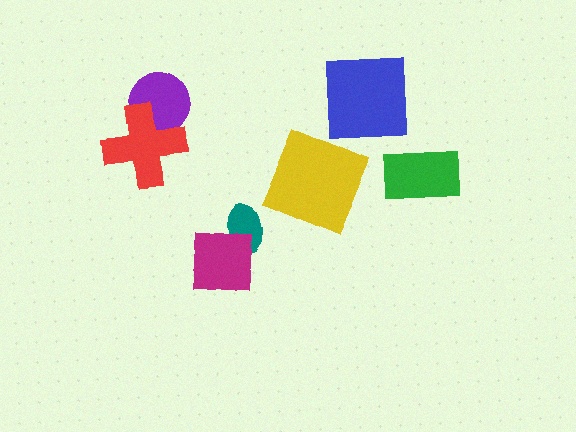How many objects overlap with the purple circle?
1 object overlaps with the purple circle.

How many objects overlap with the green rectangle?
0 objects overlap with the green rectangle.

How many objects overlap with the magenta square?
1 object overlaps with the magenta square.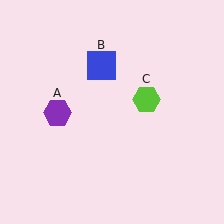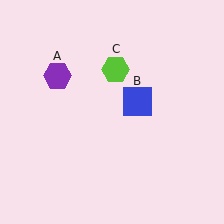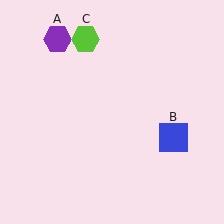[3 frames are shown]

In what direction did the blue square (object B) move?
The blue square (object B) moved down and to the right.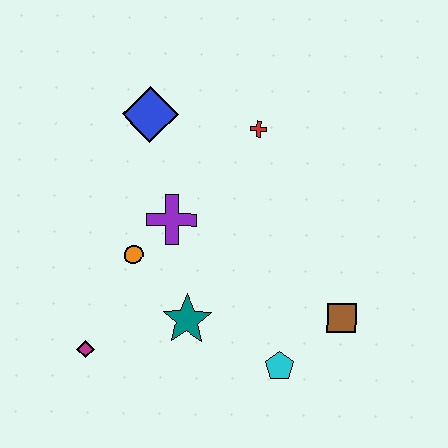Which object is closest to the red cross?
The blue diamond is closest to the red cross.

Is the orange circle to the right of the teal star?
No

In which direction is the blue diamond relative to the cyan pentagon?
The blue diamond is above the cyan pentagon.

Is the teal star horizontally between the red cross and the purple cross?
Yes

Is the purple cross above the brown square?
Yes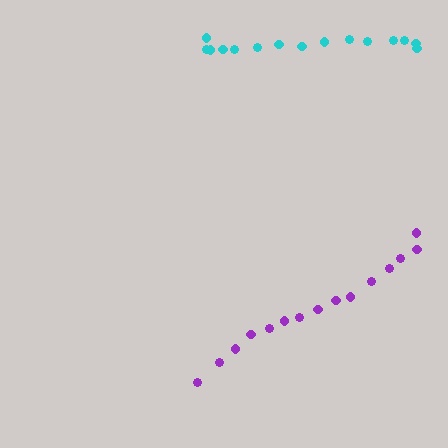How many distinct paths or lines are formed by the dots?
There are 2 distinct paths.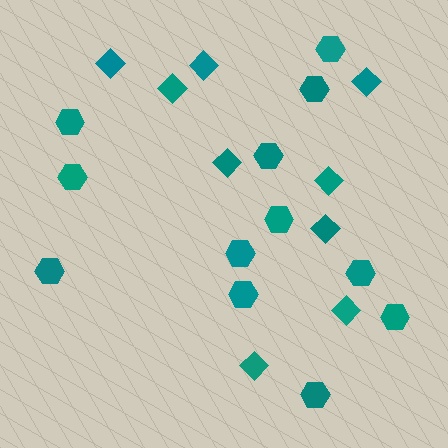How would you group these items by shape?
There are 2 groups: one group of diamonds (9) and one group of hexagons (12).